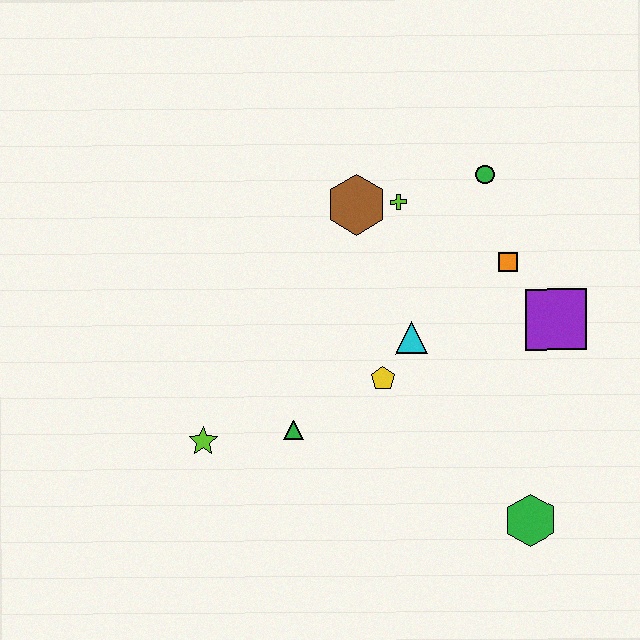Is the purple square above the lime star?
Yes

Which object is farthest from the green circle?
The lime star is farthest from the green circle.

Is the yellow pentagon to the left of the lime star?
No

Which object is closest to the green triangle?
The lime star is closest to the green triangle.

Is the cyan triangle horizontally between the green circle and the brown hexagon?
Yes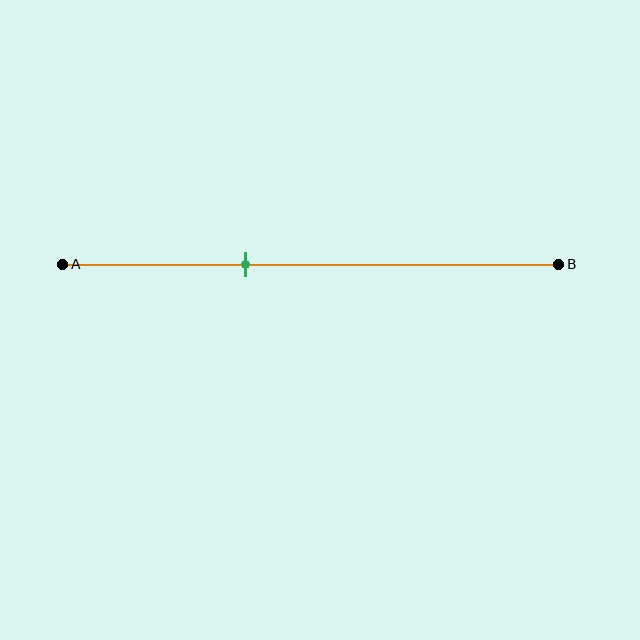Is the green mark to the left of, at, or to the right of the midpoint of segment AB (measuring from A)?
The green mark is to the left of the midpoint of segment AB.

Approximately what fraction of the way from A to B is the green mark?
The green mark is approximately 35% of the way from A to B.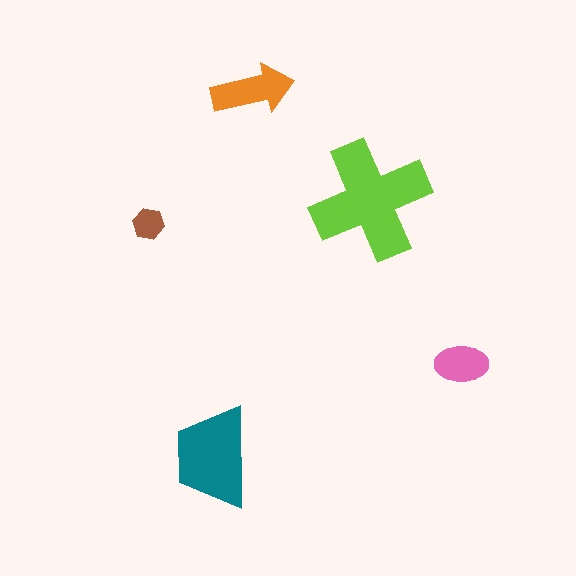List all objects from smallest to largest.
The brown hexagon, the pink ellipse, the orange arrow, the teal trapezoid, the lime cross.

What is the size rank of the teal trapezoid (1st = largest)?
2nd.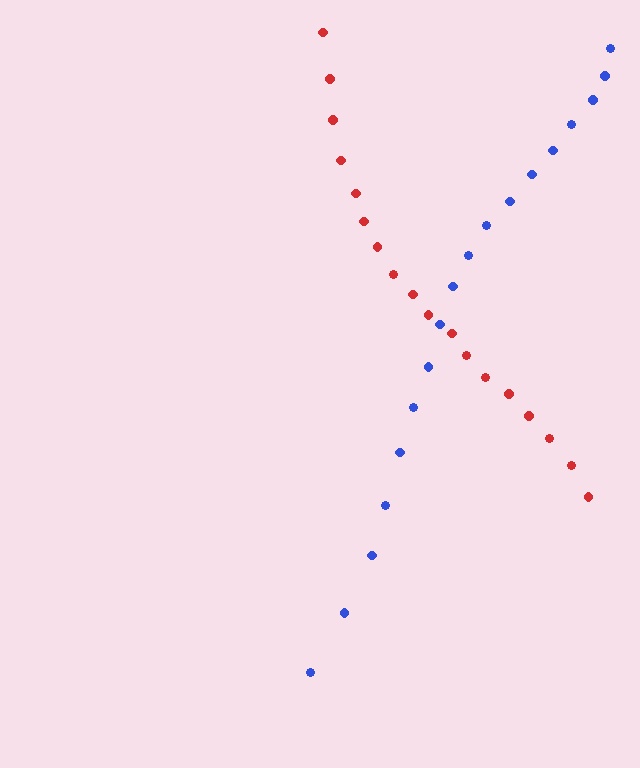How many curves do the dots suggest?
There are 2 distinct paths.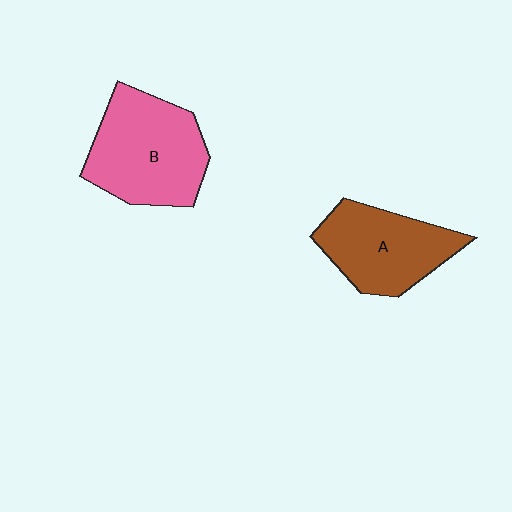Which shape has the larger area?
Shape B (pink).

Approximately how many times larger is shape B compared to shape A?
Approximately 1.2 times.